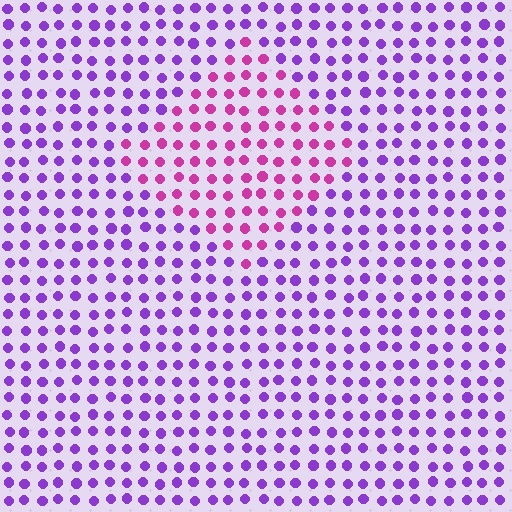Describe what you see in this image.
The image is filled with small purple elements in a uniform arrangement. A diamond-shaped region is visible where the elements are tinted to a slightly different hue, forming a subtle color boundary.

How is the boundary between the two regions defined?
The boundary is defined purely by a slight shift in hue (about 43 degrees). Spacing, size, and orientation are identical on both sides.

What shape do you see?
I see a diamond.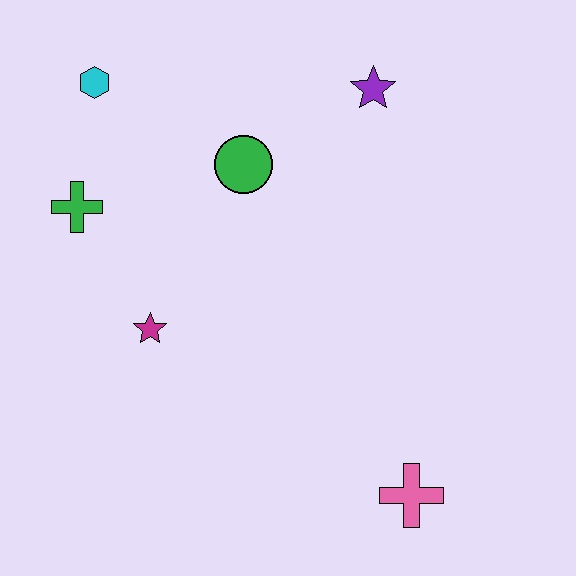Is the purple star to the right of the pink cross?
No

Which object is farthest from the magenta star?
The purple star is farthest from the magenta star.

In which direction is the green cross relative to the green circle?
The green cross is to the left of the green circle.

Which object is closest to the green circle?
The purple star is closest to the green circle.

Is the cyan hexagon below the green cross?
No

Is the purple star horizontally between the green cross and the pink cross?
Yes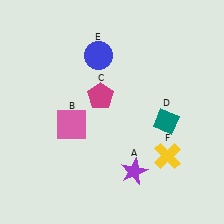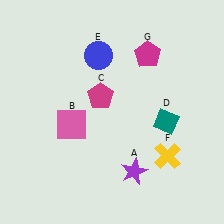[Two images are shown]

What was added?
A magenta pentagon (G) was added in Image 2.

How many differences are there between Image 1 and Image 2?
There is 1 difference between the two images.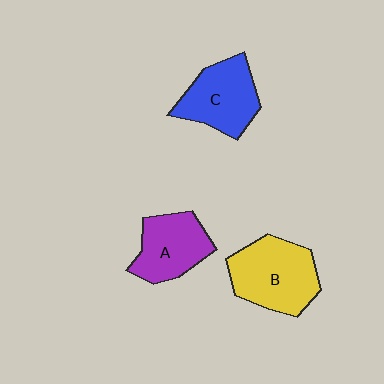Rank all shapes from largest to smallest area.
From largest to smallest: B (yellow), C (blue), A (purple).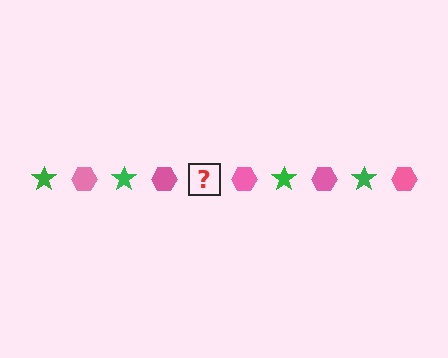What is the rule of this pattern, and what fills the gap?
The rule is that the pattern alternates between green star and pink hexagon. The gap should be filled with a green star.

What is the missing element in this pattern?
The missing element is a green star.